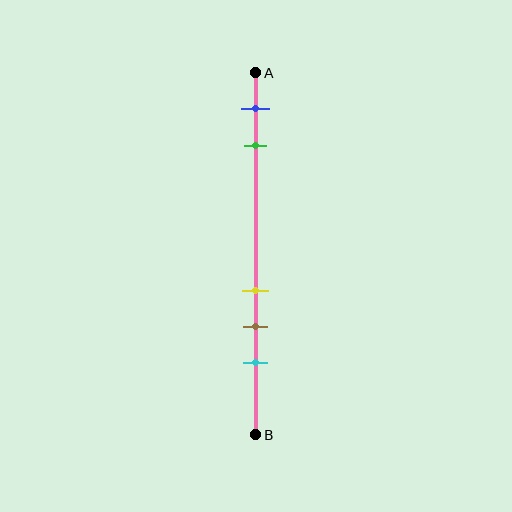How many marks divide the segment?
There are 5 marks dividing the segment.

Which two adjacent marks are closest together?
The yellow and brown marks are the closest adjacent pair.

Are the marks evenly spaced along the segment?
No, the marks are not evenly spaced.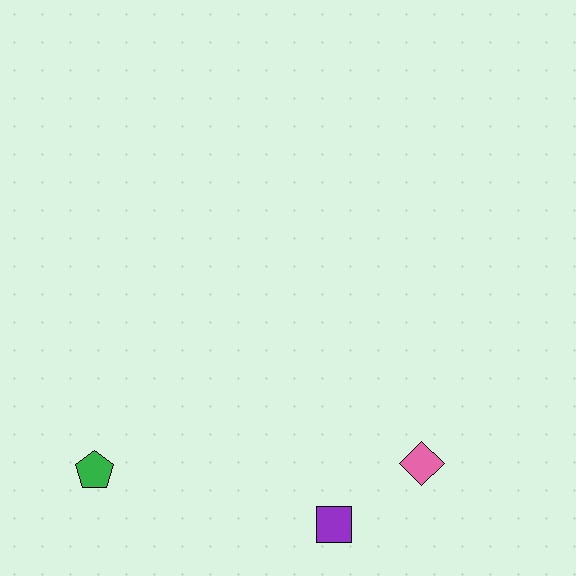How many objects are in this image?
There are 3 objects.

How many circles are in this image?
There are no circles.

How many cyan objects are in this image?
There are no cyan objects.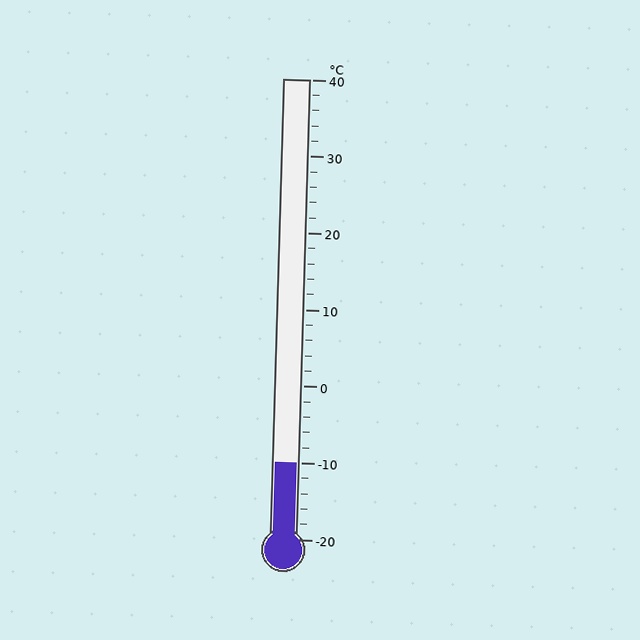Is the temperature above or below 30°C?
The temperature is below 30°C.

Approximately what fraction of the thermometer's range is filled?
The thermometer is filled to approximately 15% of its range.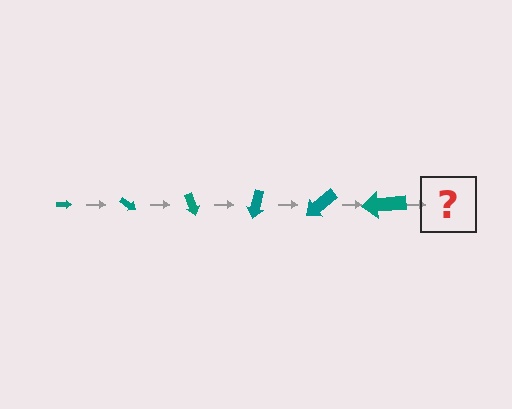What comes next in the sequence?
The next element should be an arrow, larger than the previous one and rotated 210 degrees from the start.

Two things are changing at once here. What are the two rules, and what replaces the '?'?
The two rules are that the arrow grows larger each step and it rotates 35 degrees each step. The '?' should be an arrow, larger than the previous one and rotated 210 degrees from the start.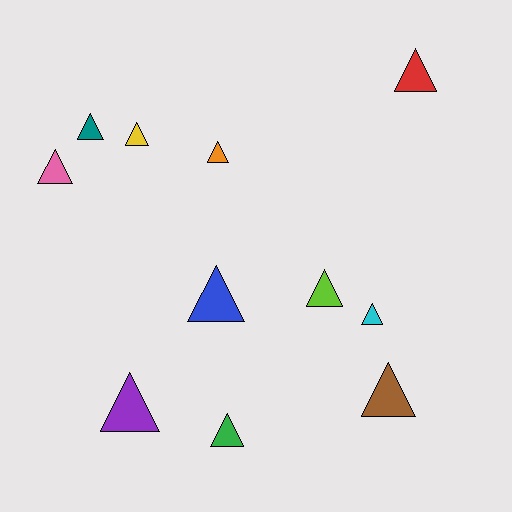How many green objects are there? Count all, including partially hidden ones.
There is 1 green object.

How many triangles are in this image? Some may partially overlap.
There are 11 triangles.